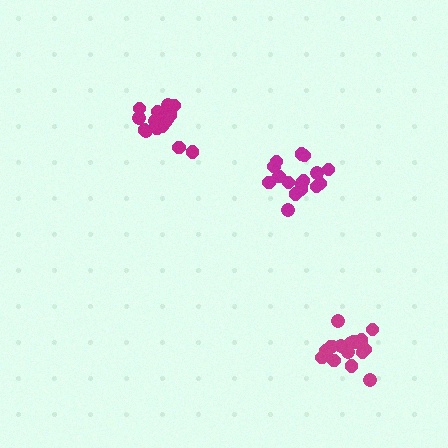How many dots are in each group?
Group 1: 17 dots, Group 2: 17 dots, Group 3: 18 dots (52 total).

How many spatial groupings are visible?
There are 3 spatial groupings.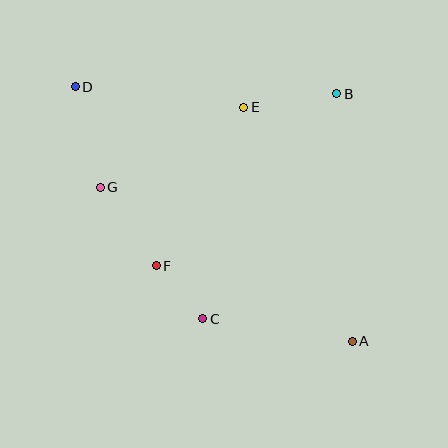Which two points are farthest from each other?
Points A and D are farthest from each other.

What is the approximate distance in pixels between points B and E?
The distance between B and E is approximately 94 pixels.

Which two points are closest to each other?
Points C and F are closest to each other.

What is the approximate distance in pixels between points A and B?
The distance between A and B is approximately 248 pixels.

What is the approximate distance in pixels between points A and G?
The distance between A and G is approximately 295 pixels.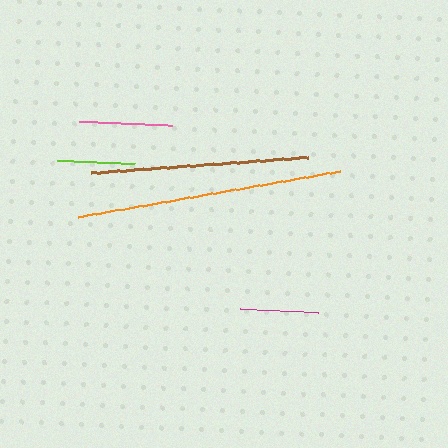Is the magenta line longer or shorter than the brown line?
The brown line is longer than the magenta line.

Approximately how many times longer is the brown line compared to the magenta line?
The brown line is approximately 2.8 times the length of the magenta line.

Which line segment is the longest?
The orange line is the longest at approximately 267 pixels.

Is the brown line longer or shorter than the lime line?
The brown line is longer than the lime line.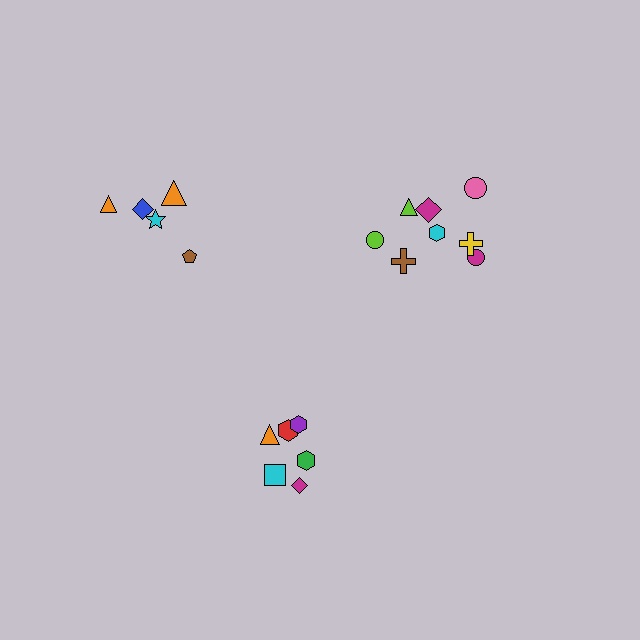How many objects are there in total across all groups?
There are 19 objects.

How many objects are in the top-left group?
There are 5 objects.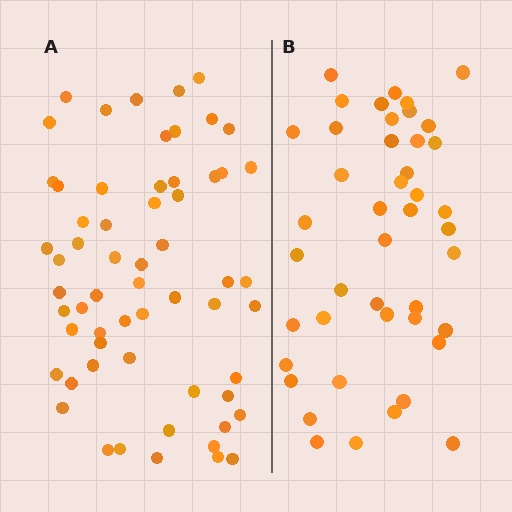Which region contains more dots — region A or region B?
Region A (the left region) has more dots.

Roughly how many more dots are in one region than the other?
Region A has approximately 15 more dots than region B.